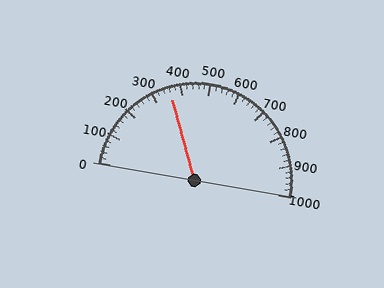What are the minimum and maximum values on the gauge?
The gauge ranges from 0 to 1000.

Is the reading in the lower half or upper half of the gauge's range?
The reading is in the lower half of the range (0 to 1000).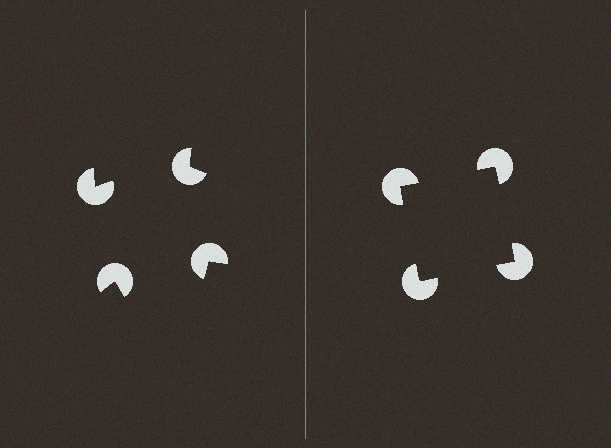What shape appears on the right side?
An illusory square.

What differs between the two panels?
The pac-man discs are positioned identically on both sides; only the wedge orientations differ. On the right they align to a square; on the left they are misaligned.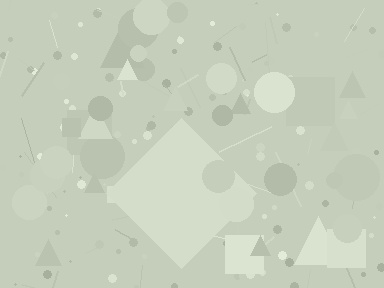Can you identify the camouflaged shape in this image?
The camouflaged shape is a diamond.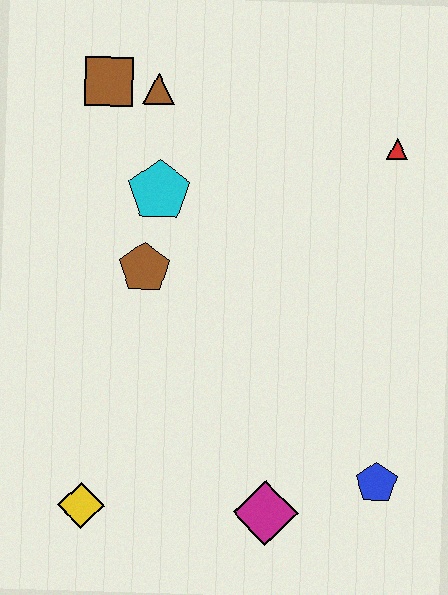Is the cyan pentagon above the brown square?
No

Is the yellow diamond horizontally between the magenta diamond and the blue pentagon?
No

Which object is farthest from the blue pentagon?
The brown square is farthest from the blue pentagon.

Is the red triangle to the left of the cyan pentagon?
No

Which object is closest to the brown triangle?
The brown square is closest to the brown triangle.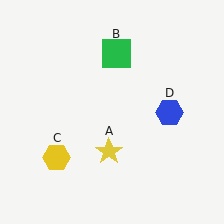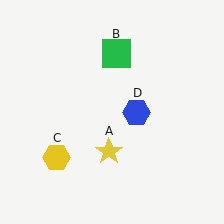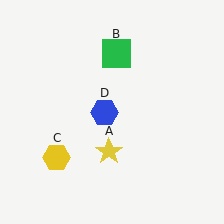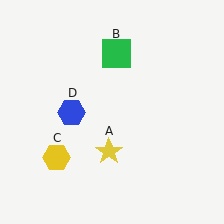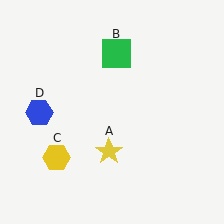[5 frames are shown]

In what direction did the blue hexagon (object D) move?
The blue hexagon (object D) moved left.